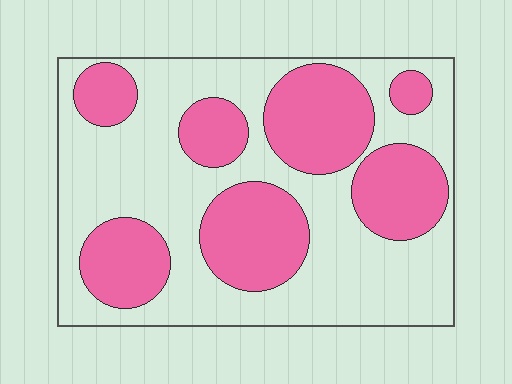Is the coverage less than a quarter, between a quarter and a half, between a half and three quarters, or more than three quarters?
Between a quarter and a half.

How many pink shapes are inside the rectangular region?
7.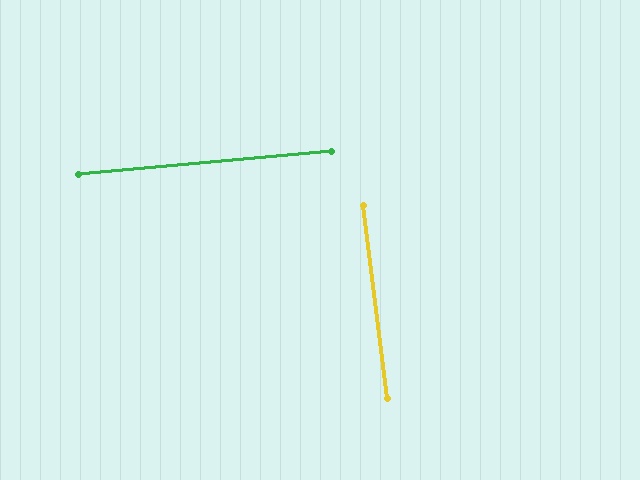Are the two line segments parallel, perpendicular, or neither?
Perpendicular — they meet at approximately 88°.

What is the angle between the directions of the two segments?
Approximately 88 degrees.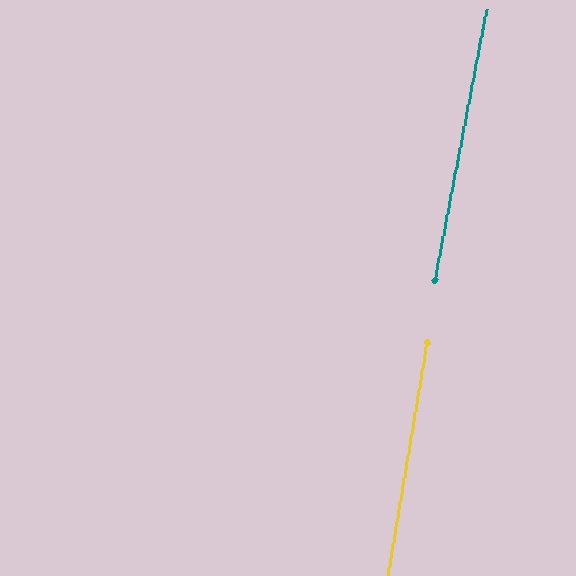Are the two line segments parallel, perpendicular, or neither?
Parallel — their directions differ by only 1.3°.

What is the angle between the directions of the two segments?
Approximately 1 degree.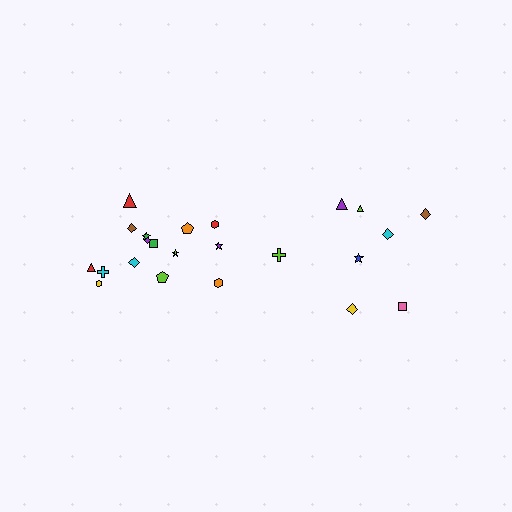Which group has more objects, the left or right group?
The left group.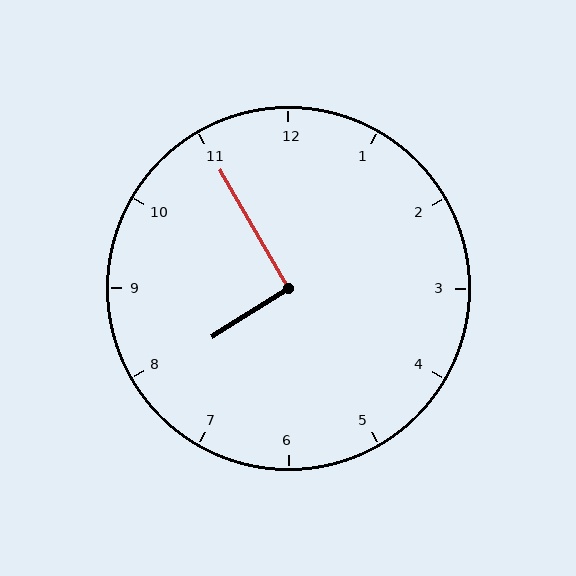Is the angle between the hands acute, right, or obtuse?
It is right.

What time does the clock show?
7:55.